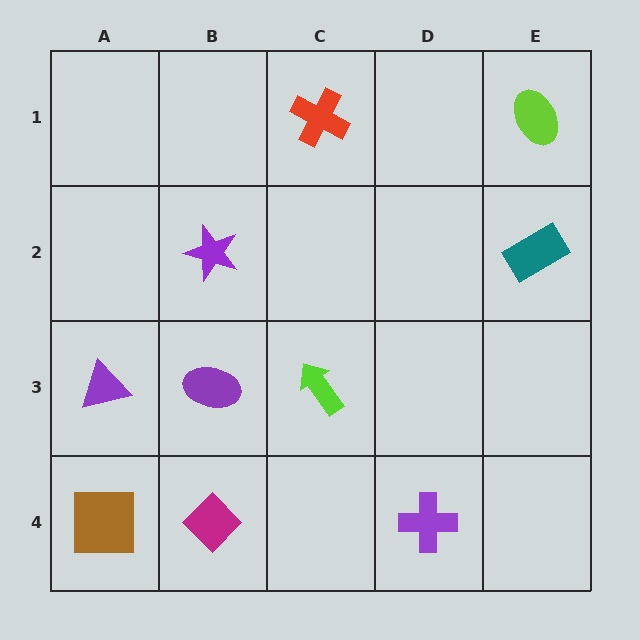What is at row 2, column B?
A purple star.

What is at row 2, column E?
A teal rectangle.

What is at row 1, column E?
A lime ellipse.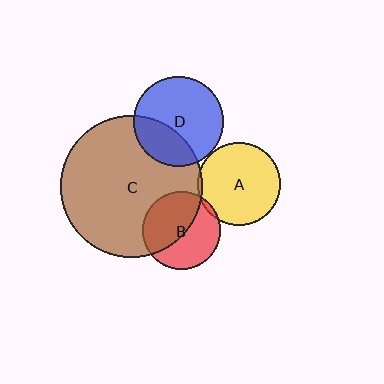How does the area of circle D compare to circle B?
Approximately 1.4 times.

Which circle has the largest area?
Circle C (brown).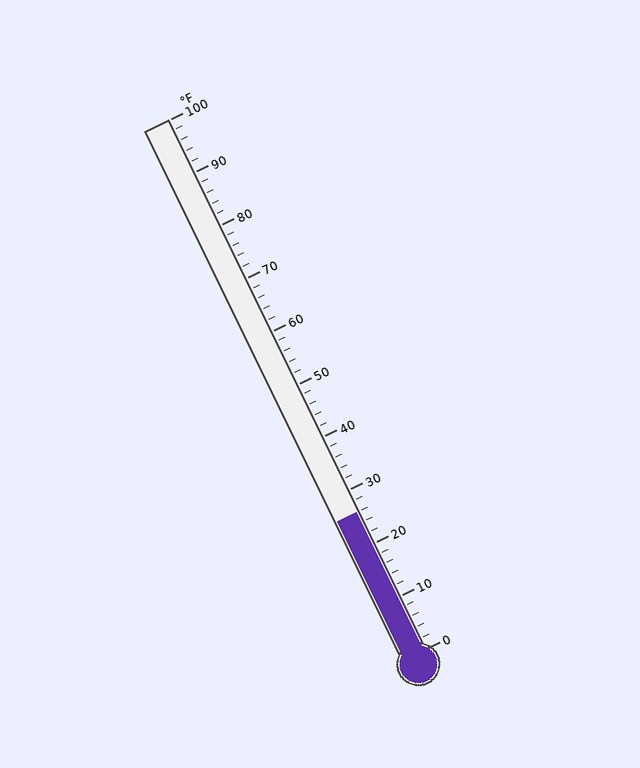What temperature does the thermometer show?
The thermometer shows approximately 26°F.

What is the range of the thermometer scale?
The thermometer scale ranges from 0°F to 100°F.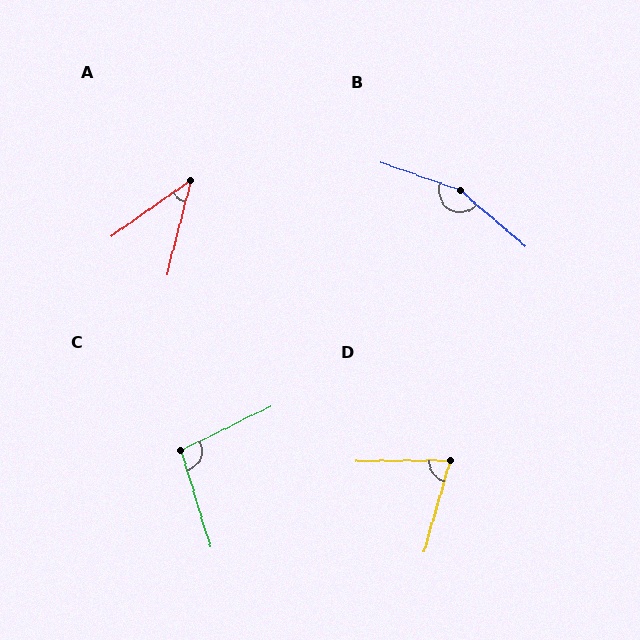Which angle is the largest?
B, at approximately 159 degrees.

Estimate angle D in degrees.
Approximately 74 degrees.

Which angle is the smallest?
A, at approximately 41 degrees.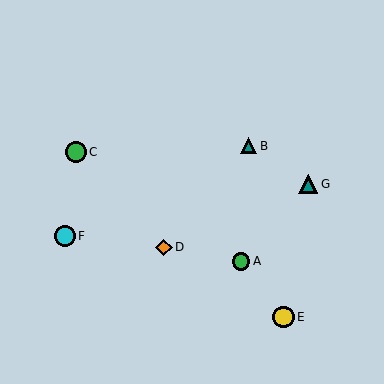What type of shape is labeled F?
Shape F is a cyan circle.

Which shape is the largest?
The cyan circle (labeled F) is the largest.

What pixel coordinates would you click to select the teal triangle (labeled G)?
Click at (308, 184) to select the teal triangle G.